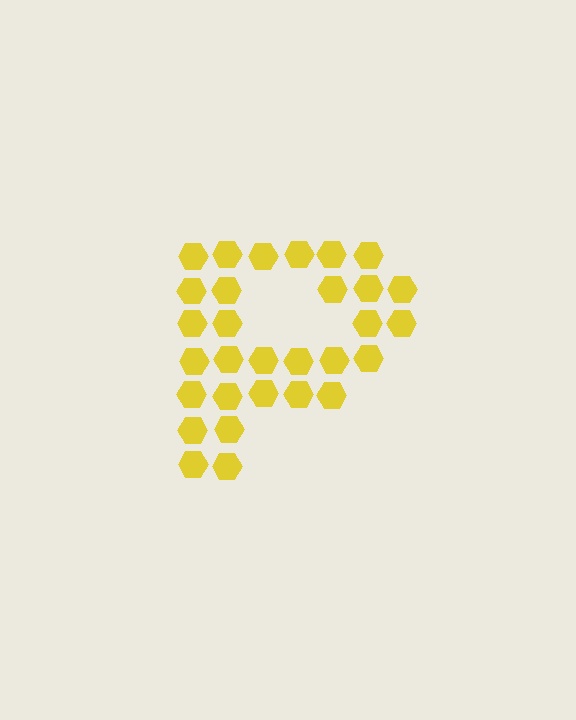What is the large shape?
The large shape is the letter P.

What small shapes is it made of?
It is made of small hexagons.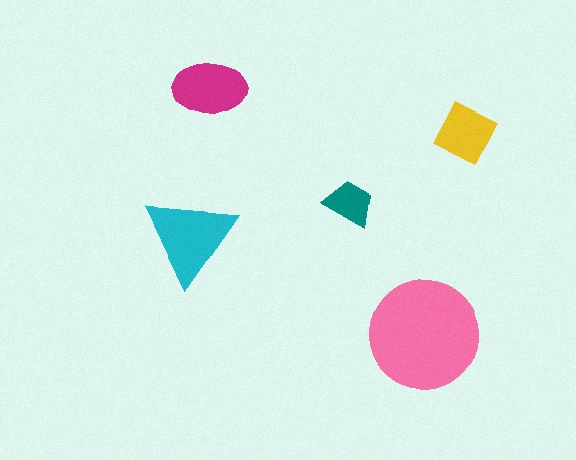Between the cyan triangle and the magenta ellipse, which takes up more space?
The cyan triangle.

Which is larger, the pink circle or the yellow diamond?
The pink circle.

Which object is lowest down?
The pink circle is bottommost.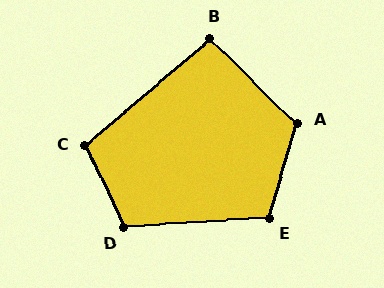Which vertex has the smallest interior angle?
B, at approximately 95 degrees.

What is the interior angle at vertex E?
Approximately 110 degrees (obtuse).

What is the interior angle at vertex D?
Approximately 112 degrees (obtuse).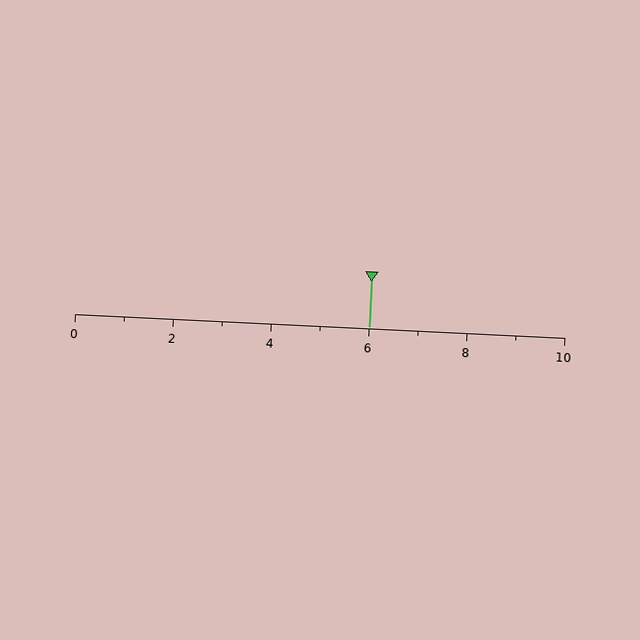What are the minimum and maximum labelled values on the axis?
The axis runs from 0 to 10.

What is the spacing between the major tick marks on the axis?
The major ticks are spaced 2 apart.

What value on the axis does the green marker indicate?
The marker indicates approximately 6.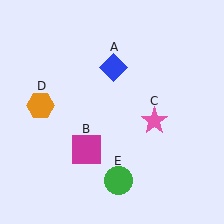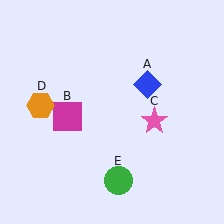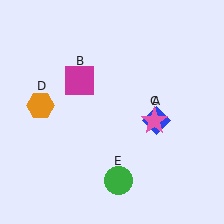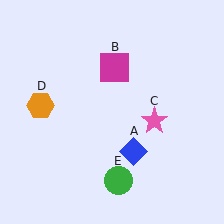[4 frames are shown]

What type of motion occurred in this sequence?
The blue diamond (object A), magenta square (object B) rotated clockwise around the center of the scene.